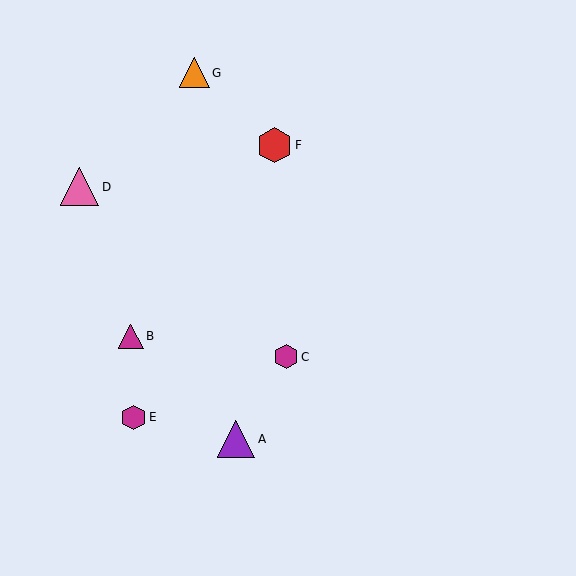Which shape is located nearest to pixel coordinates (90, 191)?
The pink triangle (labeled D) at (80, 187) is nearest to that location.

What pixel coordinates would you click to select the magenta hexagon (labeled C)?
Click at (286, 357) to select the magenta hexagon C.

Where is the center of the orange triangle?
The center of the orange triangle is at (194, 73).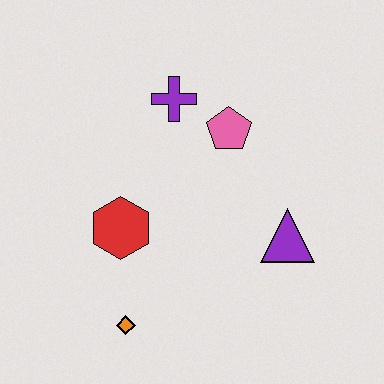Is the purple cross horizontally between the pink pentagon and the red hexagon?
Yes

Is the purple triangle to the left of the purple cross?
No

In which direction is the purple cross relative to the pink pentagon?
The purple cross is to the left of the pink pentagon.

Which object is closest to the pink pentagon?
The purple cross is closest to the pink pentagon.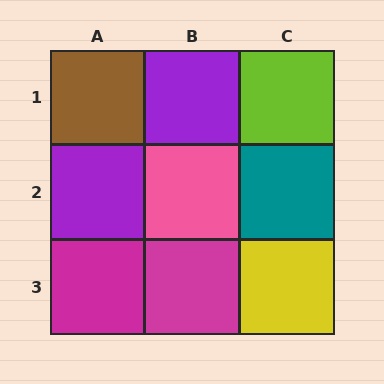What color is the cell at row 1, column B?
Purple.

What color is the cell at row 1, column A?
Brown.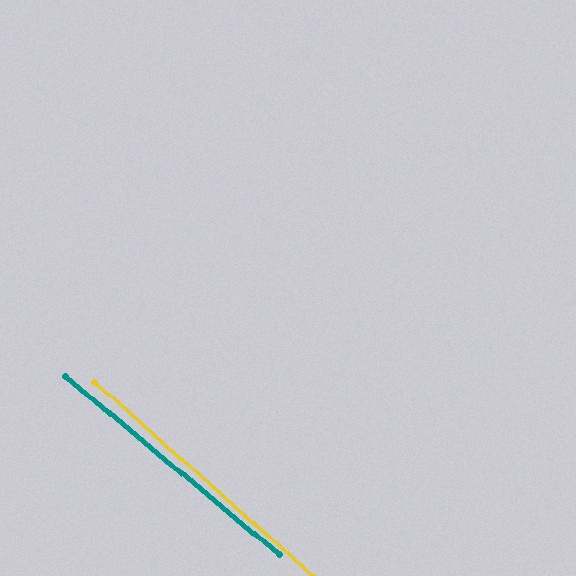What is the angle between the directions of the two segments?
Approximately 2 degrees.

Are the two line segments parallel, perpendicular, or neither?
Parallel — their directions differ by only 1.8°.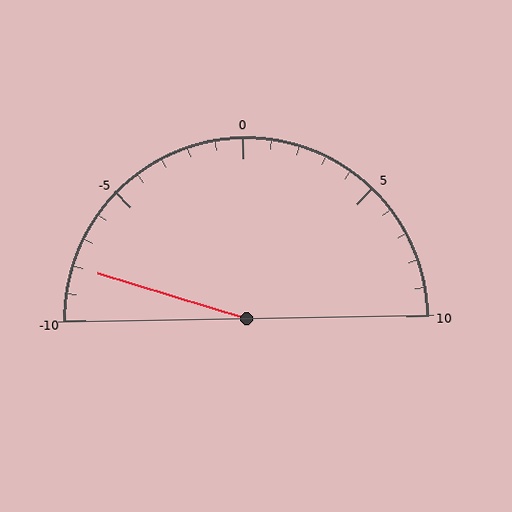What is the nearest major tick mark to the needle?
The nearest major tick mark is -10.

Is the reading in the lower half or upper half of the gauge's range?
The reading is in the lower half of the range (-10 to 10).